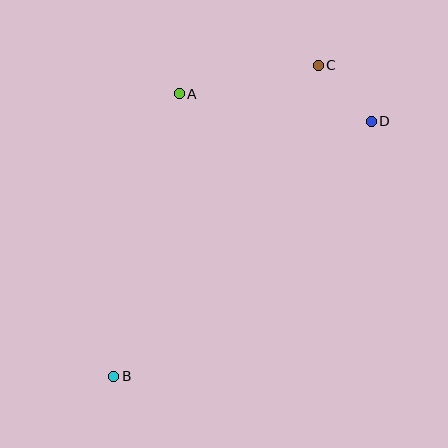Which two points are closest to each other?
Points C and D are closest to each other.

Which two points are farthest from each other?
Points B and C are farthest from each other.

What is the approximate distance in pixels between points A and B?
The distance between A and B is approximately 290 pixels.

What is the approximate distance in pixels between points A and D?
The distance between A and D is approximately 194 pixels.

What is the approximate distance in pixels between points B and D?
The distance between B and D is approximately 362 pixels.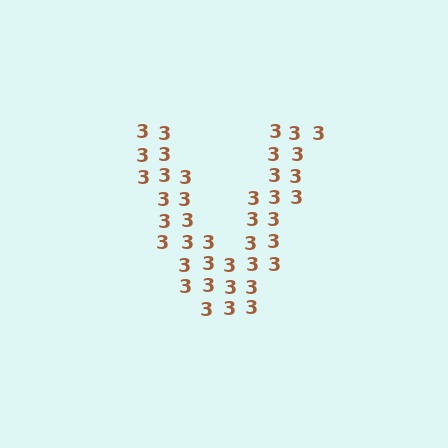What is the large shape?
The large shape is the letter V.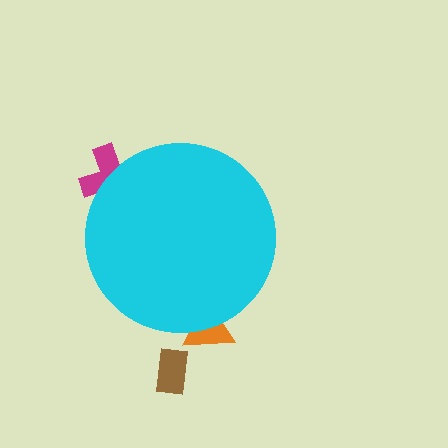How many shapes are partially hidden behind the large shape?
2 shapes are partially hidden.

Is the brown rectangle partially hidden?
No, the brown rectangle is fully visible.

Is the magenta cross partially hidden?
Yes, the magenta cross is partially hidden behind the cyan circle.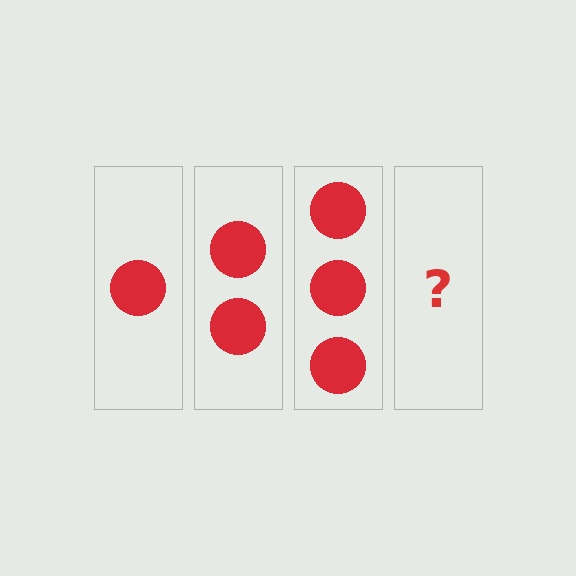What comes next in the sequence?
The next element should be 4 circles.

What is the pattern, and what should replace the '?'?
The pattern is that each step adds one more circle. The '?' should be 4 circles.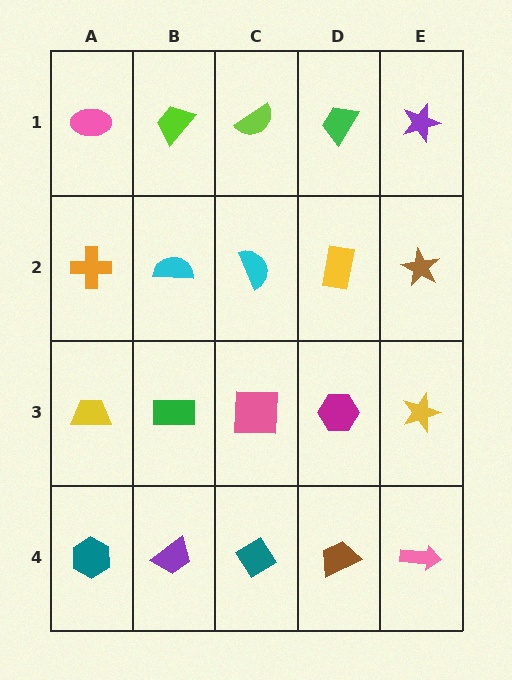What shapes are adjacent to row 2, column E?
A purple star (row 1, column E), a yellow star (row 3, column E), a yellow rectangle (row 2, column D).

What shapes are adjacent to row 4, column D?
A magenta hexagon (row 3, column D), a teal diamond (row 4, column C), a pink arrow (row 4, column E).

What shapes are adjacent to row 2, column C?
A lime semicircle (row 1, column C), a pink square (row 3, column C), a cyan semicircle (row 2, column B), a yellow rectangle (row 2, column D).